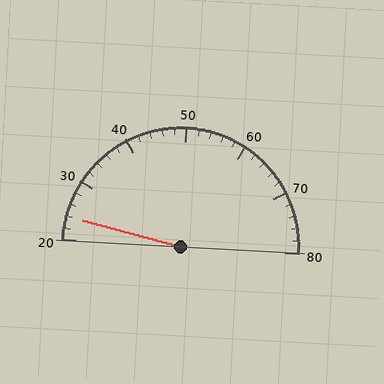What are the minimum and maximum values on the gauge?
The gauge ranges from 20 to 80.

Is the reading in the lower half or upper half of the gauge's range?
The reading is in the lower half of the range (20 to 80).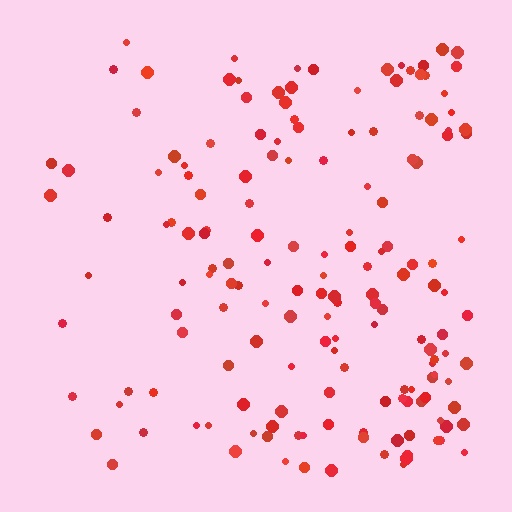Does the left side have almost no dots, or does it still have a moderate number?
Still a moderate number, just noticeably fewer than the right.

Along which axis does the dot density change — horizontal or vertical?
Horizontal.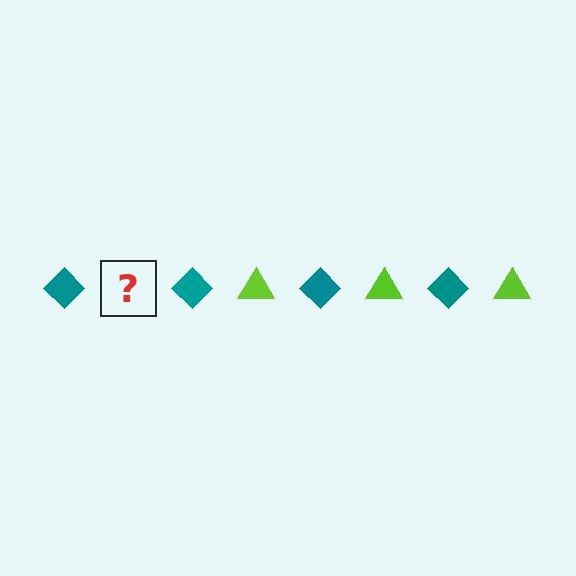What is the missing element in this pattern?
The missing element is a lime triangle.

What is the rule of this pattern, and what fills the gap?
The rule is that the pattern alternates between teal diamond and lime triangle. The gap should be filled with a lime triangle.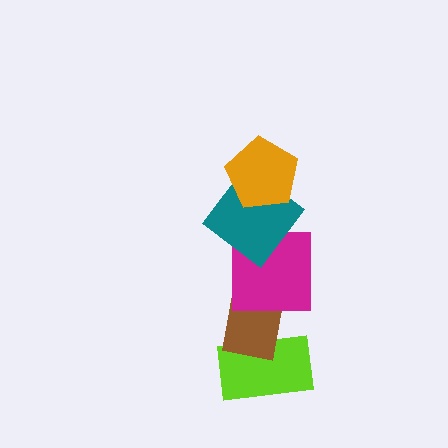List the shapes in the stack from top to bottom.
From top to bottom: the orange pentagon, the teal diamond, the magenta square, the brown rectangle, the lime rectangle.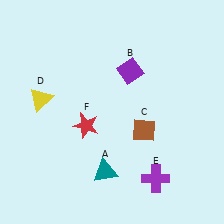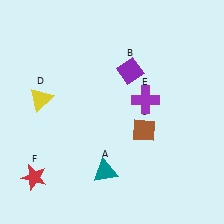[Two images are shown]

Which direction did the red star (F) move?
The red star (F) moved left.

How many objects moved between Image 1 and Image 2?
2 objects moved between the two images.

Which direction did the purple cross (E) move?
The purple cross (E) moved up.